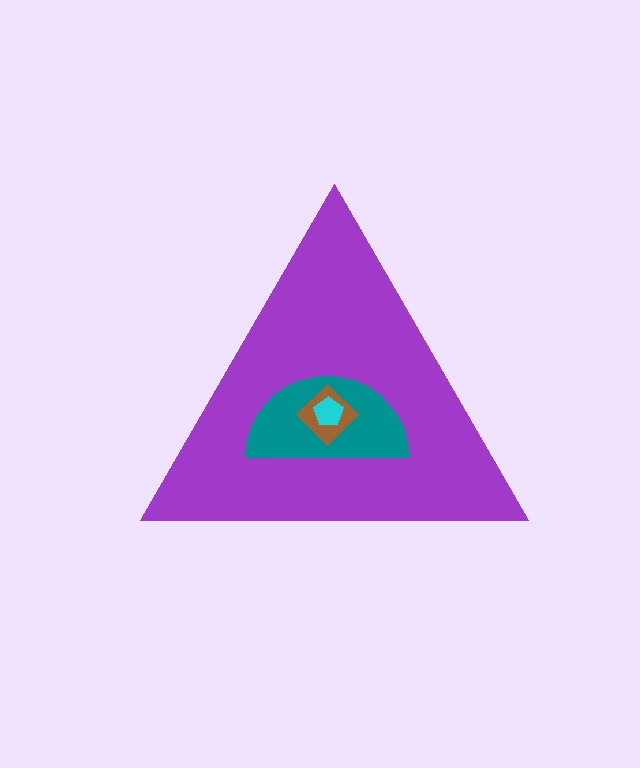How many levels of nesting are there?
4.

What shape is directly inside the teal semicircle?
The brown diamond.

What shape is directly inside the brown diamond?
The cyan pentagon.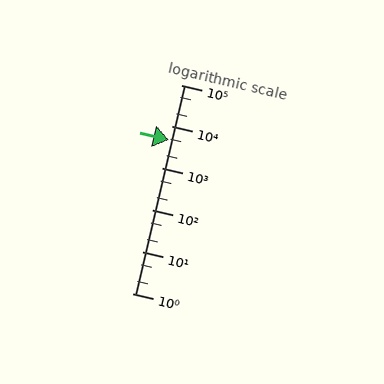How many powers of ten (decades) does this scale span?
The scale spans 5 decades, from 1 to 100000.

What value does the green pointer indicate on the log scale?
The pointer indicates approximately 4800.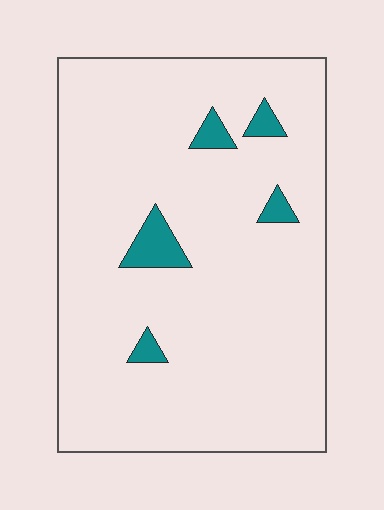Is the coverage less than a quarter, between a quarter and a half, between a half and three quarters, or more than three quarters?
Less than a quarter.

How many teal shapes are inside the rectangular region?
5.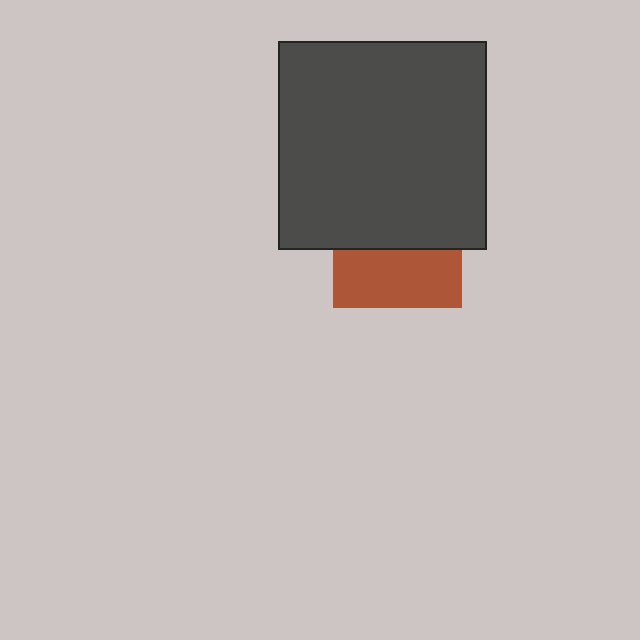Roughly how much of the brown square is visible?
About half of it is visible (roughly 45%).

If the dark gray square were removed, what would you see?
You would see the complete brown square.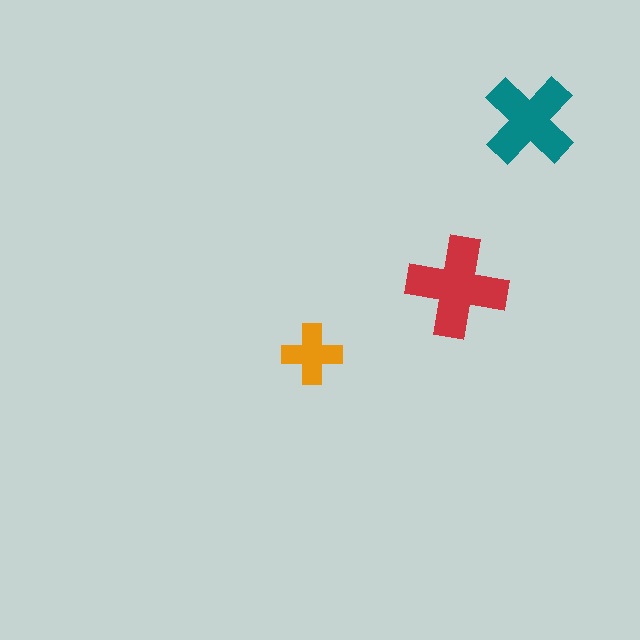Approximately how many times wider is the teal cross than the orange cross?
About 1.5 times wider.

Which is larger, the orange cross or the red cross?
The red one.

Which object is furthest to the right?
The teal cross is rightmost.